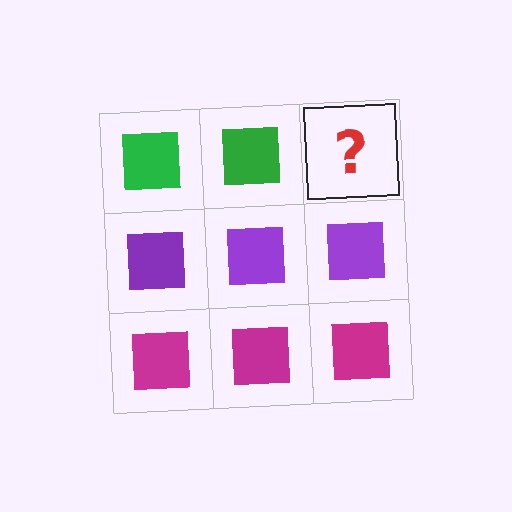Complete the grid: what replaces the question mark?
The question mark should be replaced with a green square.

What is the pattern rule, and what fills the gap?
The rule is that each row has a consistent color. The gap should be filled with a green square.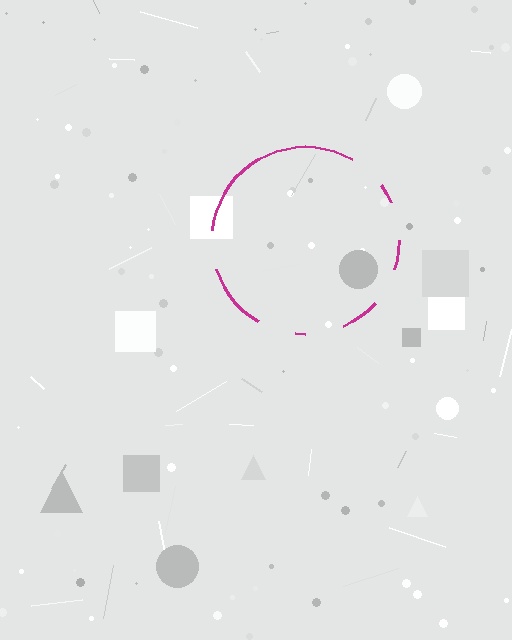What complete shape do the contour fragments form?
The contour fragments form a circle.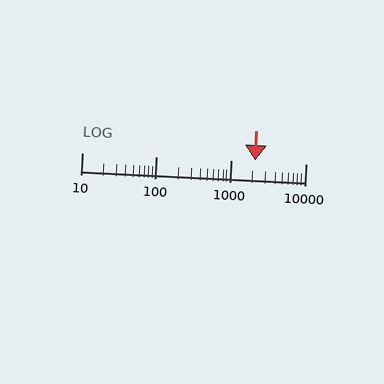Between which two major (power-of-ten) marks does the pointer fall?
The pointer is between 1000 and 10000.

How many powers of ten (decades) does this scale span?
The scale spans 3 decades, from 10 to 10000.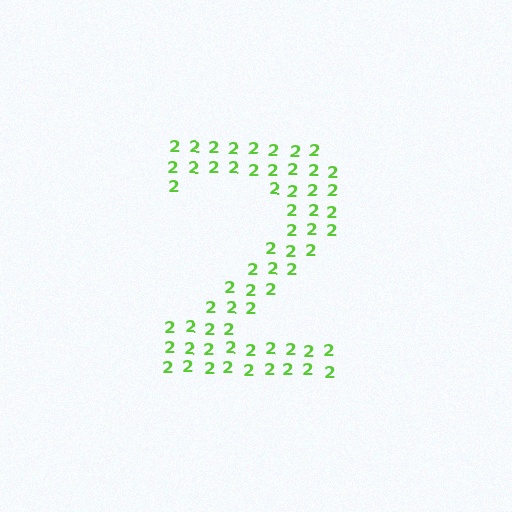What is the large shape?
The large shape is the digit 2.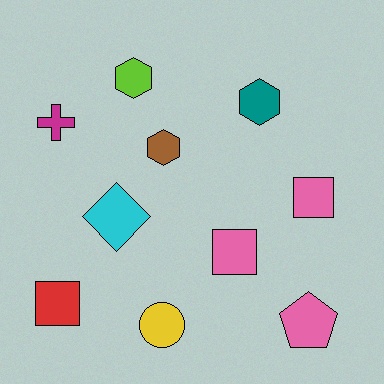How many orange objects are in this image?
There are no orange objects.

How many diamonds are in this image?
There is 1 diamond.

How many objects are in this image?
There are 10 objects.